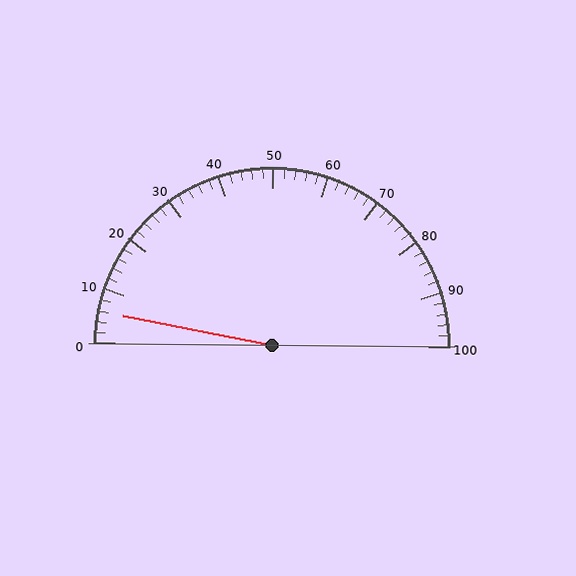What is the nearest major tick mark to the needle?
The nearest major tick mark is 10.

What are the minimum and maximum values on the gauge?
The gauge ranges from 0 to 100.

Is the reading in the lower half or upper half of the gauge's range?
The reading is in the lower half of the range (0 to 100).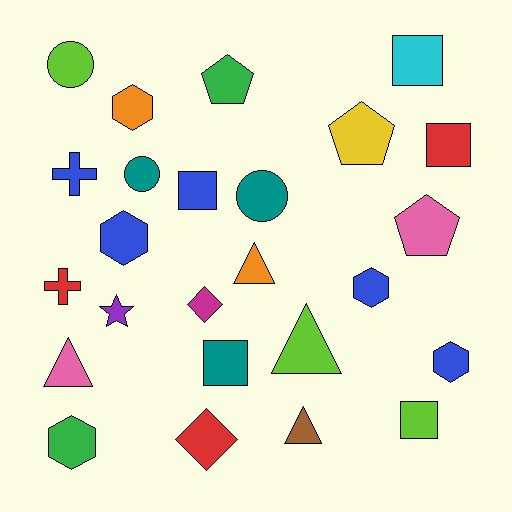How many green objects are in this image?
There are 2 green objects.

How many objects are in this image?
There are 25 objects.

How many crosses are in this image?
There are 2 crosses.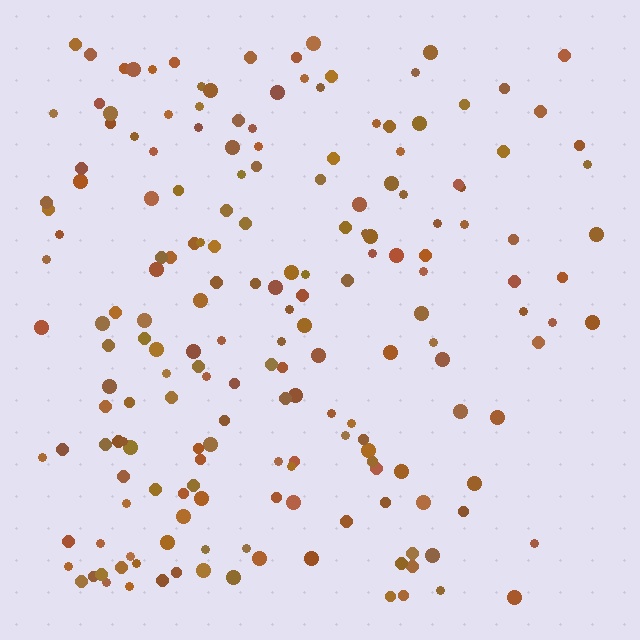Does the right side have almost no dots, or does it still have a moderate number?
Still a moderate number, just noticeably fewer than the left.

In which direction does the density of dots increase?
From right to left, with the left side densest.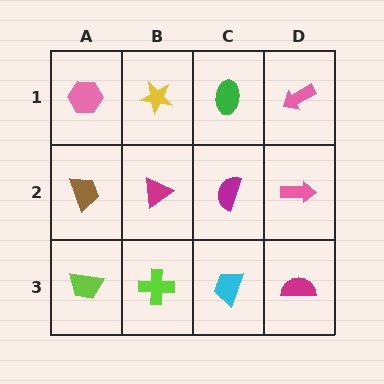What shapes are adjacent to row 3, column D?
A pink arrow (row 2, column D), a cyan trapezoid (row 3, column C).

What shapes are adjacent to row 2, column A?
A pink hexagon (row 1, column A), a lime trapezoid (row 3, column A), a magenta triangle (row 2, column B).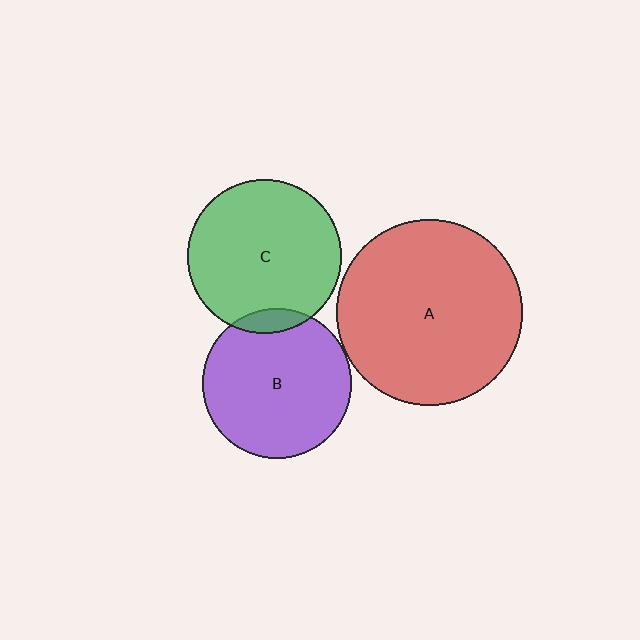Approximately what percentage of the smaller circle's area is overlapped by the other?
Approximately 5%.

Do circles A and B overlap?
Yes.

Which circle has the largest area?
Circle A (red).